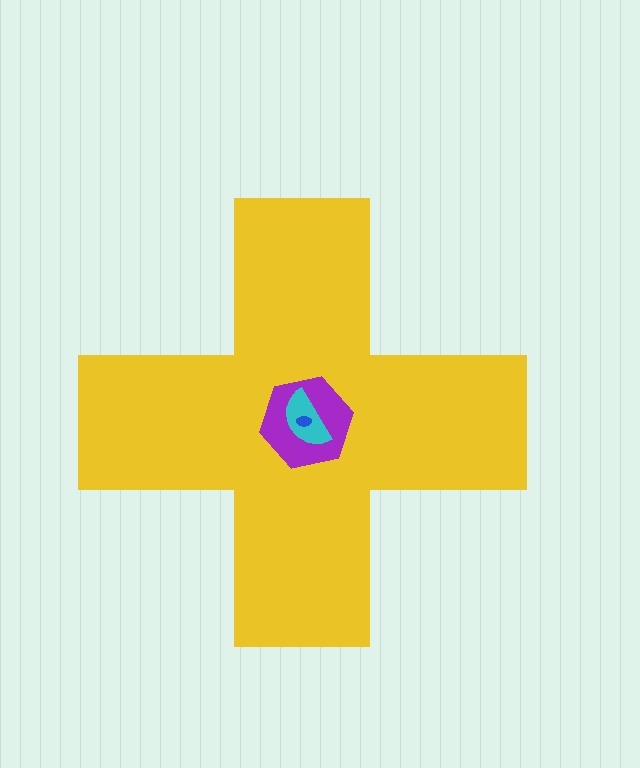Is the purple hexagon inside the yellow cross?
Yes.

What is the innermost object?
The blue ellipse.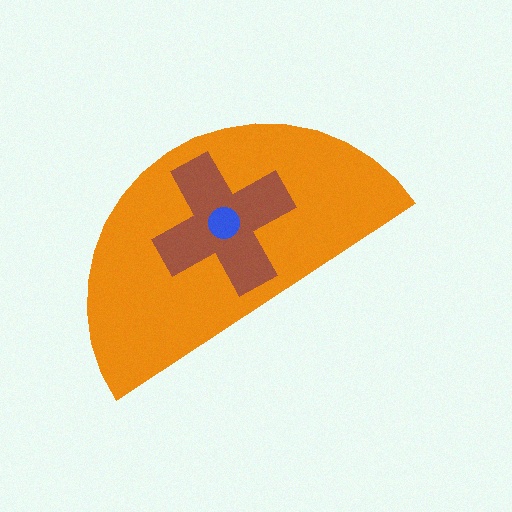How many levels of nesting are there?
3.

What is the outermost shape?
The orange semicircle.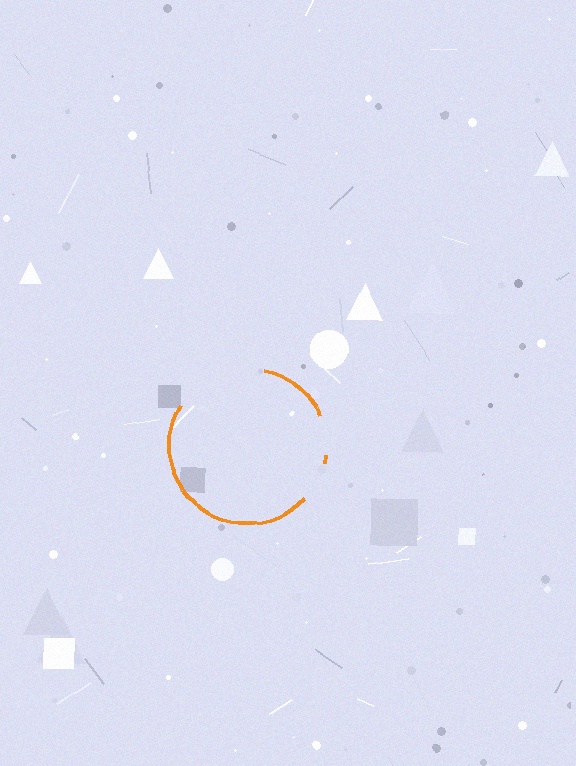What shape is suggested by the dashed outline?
The dashed outline suggests a circle.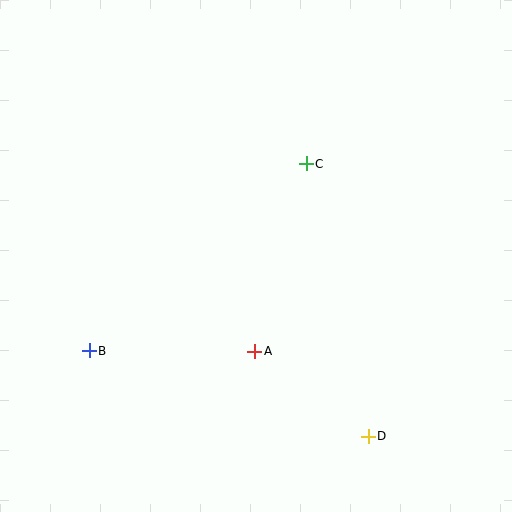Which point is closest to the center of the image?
Point A at (255, 351) is closest to the center.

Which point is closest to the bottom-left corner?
Point B is closest to the bottom-left corner.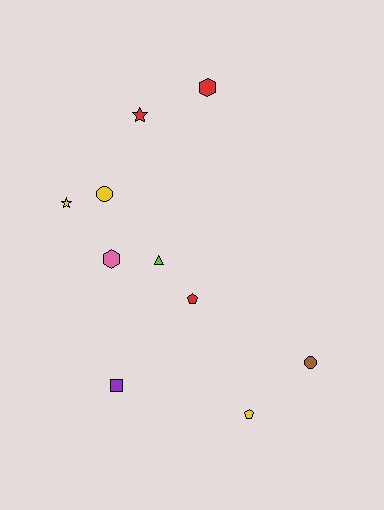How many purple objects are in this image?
There is 1 purple object.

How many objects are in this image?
There are 10 objects.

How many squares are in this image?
There is 1 square.